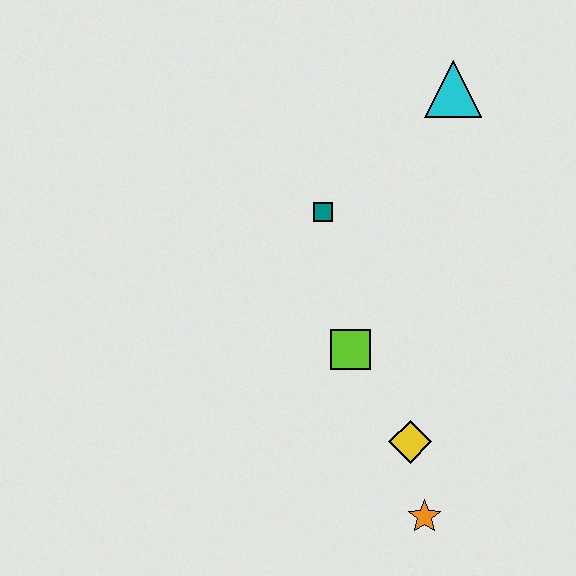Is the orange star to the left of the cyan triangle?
Yes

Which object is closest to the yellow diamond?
The orange star is closest to the yellow diamond.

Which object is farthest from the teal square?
The orange star is farthest from the teal square.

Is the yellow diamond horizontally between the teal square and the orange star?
Yes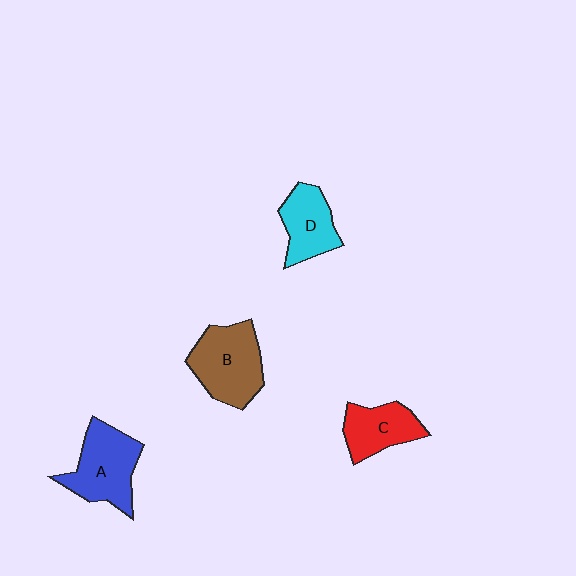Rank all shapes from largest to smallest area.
From largest to smallest: B (brown), A (blue), D (cyan), C (red).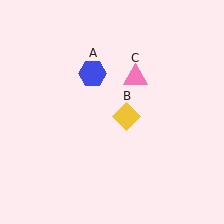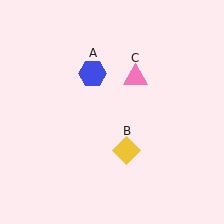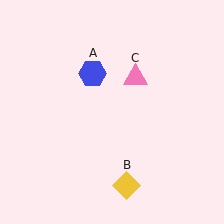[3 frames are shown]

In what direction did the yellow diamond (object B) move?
The yellow diamond (object B) moved down.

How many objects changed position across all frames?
1 object changed position: yellow diamond (object B).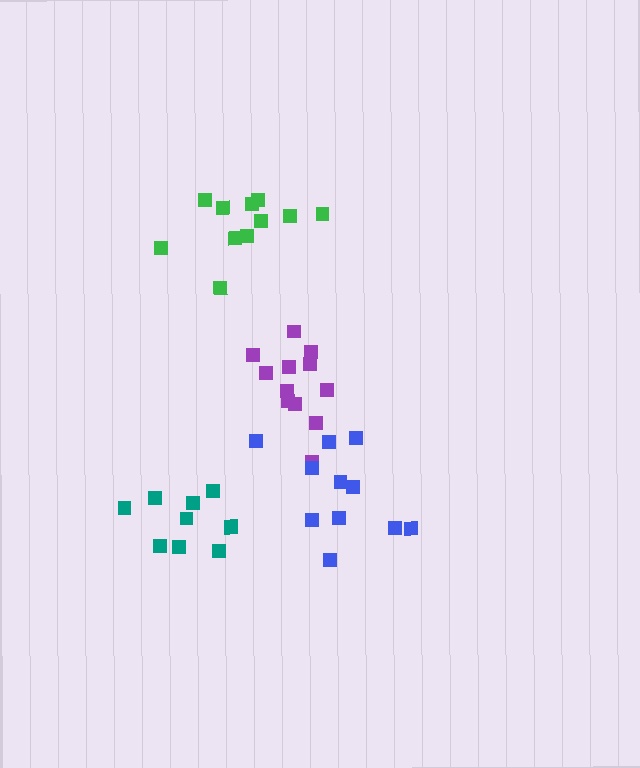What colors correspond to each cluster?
The clusters are colored: teal, purple, blue, green.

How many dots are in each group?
Group 1: 10 dots, Group 2: 12 dots, Group 3: 11 dots, Group 4: 11 dots (44 total).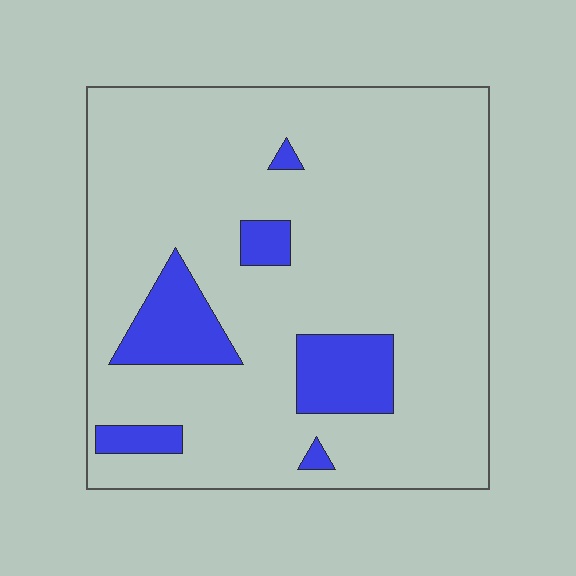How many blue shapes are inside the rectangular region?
6.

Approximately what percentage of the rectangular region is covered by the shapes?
Approximately 15%.